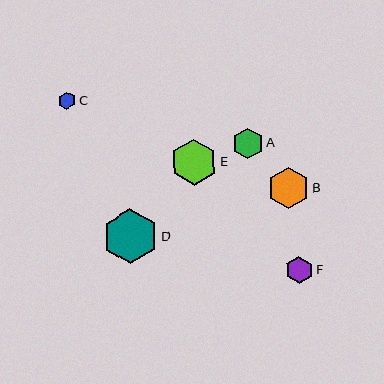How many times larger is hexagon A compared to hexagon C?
Hexagon A is approximately 1.8 times the size of hexagon C.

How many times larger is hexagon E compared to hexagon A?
Hexagon E is approximately 1.5 times the size of hexagon A.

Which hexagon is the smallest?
Hexagon C is the smallest with a size of approximately 17 pixels.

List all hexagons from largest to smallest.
From largest to smallest: D, E, B, A, F, C.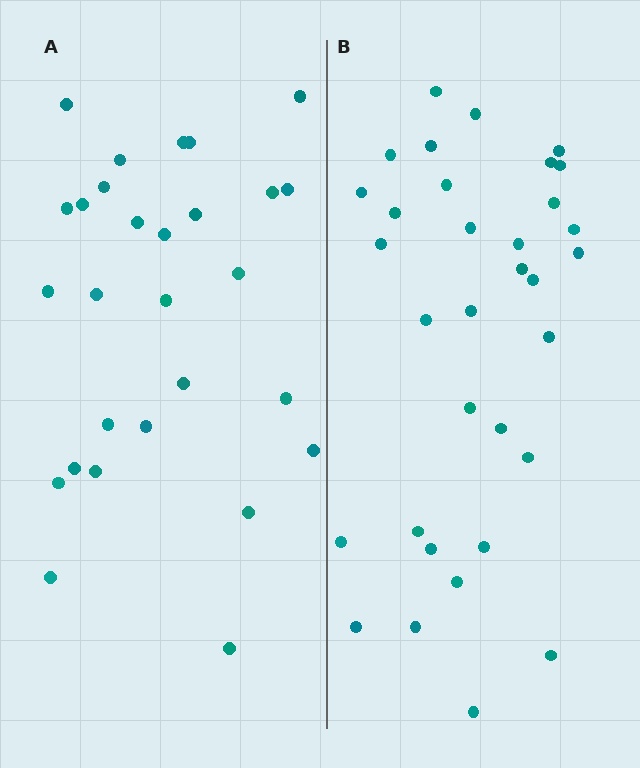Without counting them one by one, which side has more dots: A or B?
Region B (the right region) has more dots.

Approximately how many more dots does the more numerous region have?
Region B has about 5 more dots than region A.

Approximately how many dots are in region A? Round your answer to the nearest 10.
About 30 dots. (The exact count is 28, which rounds to 30.)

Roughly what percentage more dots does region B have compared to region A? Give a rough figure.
About 20% more.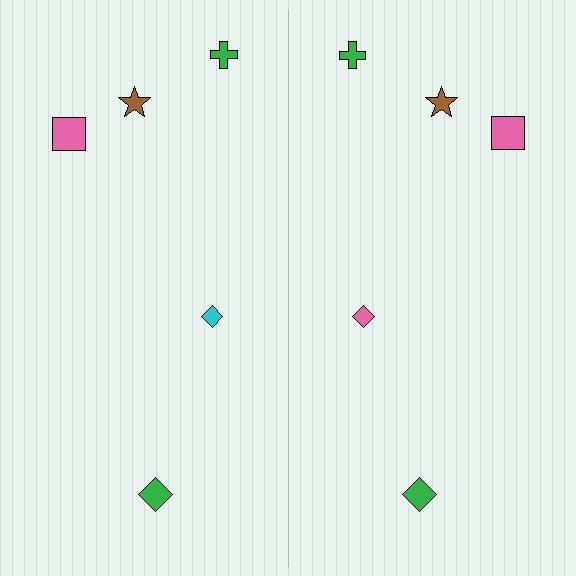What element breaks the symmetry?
The pink diamond on the right side breaks the symmetry — its mirror counterpart is cyan.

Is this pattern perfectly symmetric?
No, the pattern is not perfectly symmetric. The pink diamond on the right side breaks the symmetry — its mirror counterpart is cyan.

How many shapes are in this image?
There are 10 shapes in this image.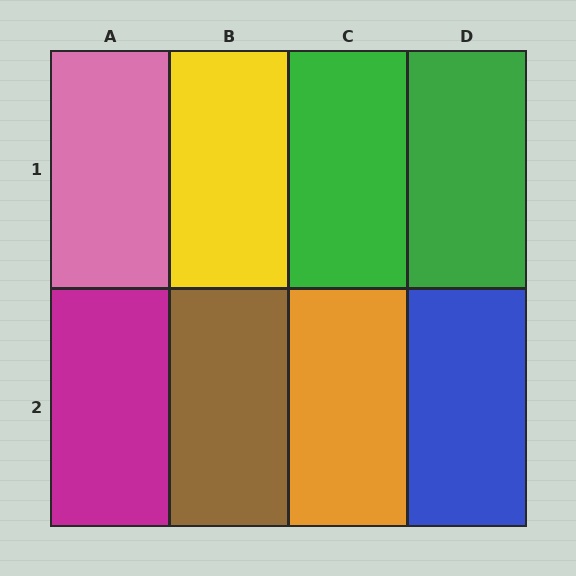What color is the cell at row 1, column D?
Green.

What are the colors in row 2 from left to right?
Magenta, brown, orange, blue.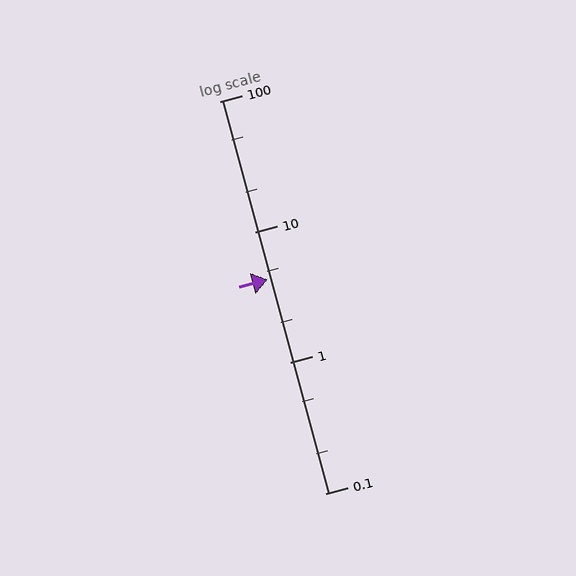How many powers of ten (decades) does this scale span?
The scale spans 3 decades, from 0.1 to 100.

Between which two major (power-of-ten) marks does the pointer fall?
The pointer is between 1 and 10.